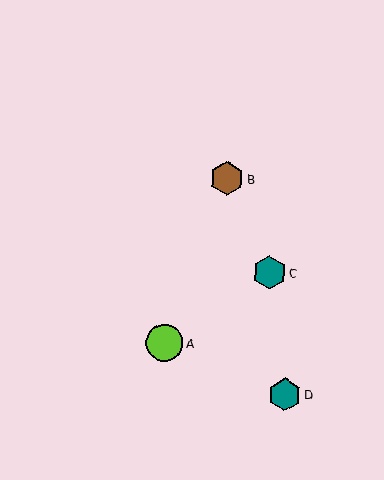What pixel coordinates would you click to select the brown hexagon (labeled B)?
Click at (227, 178) to select the brown hexagon B.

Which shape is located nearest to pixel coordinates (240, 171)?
The brown hexagon (labeled B) at (227, 178) is nearest to that location.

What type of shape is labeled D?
Shape D is a teal hexagon.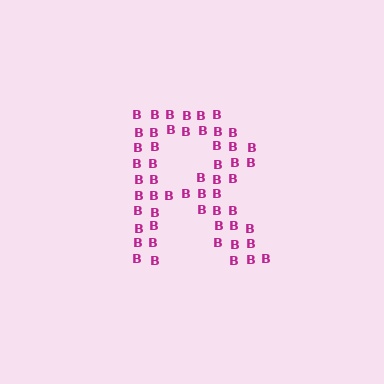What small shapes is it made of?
It is made of small letter B's.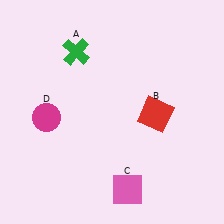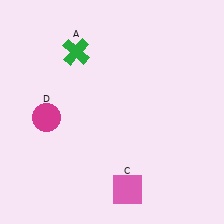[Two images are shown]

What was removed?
The red square (B) was removed in Image 2.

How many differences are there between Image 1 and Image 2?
There is 1 difference between the two images.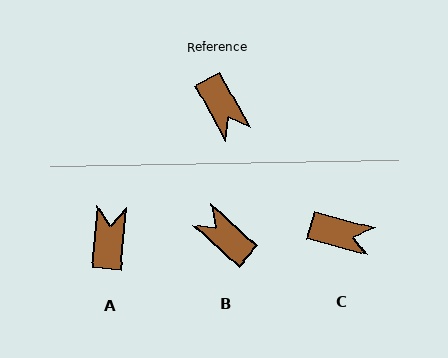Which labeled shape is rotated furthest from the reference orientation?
B, about 161 degrees away.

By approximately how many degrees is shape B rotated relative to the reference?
Approximately 161 degrees clockwise.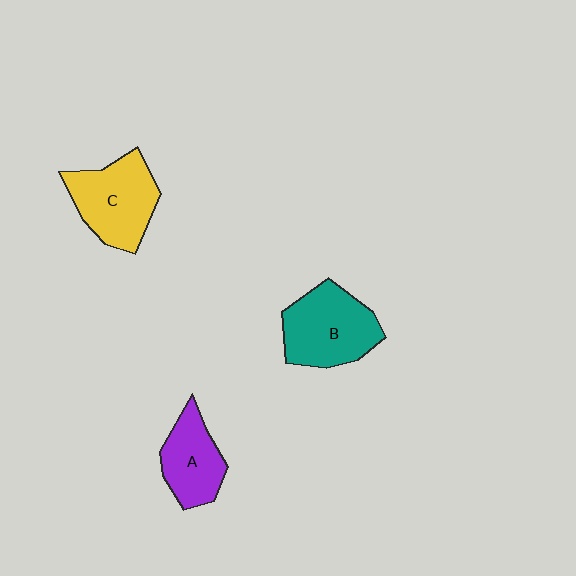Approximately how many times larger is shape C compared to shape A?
Approximately 1.3 times.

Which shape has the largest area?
Shape B (teal).